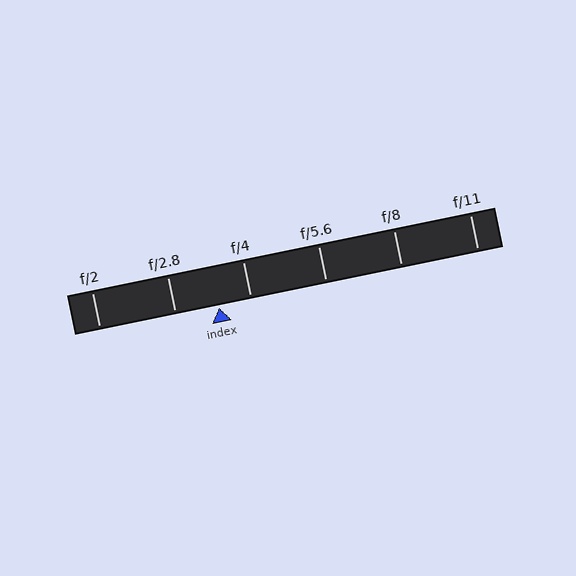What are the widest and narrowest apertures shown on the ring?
The widest aperture shown is f/2 and the narrowest is f/11.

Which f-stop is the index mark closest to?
The index mark is closest to f/4.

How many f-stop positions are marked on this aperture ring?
There are 6 f-stop positions marked.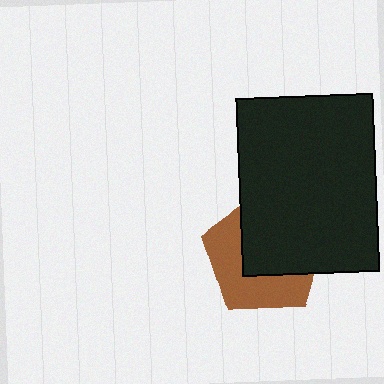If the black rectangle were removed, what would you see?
You would see the complete brown pentagon.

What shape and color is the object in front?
The object in front is a black rectangle.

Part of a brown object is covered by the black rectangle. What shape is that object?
It is a pentagon.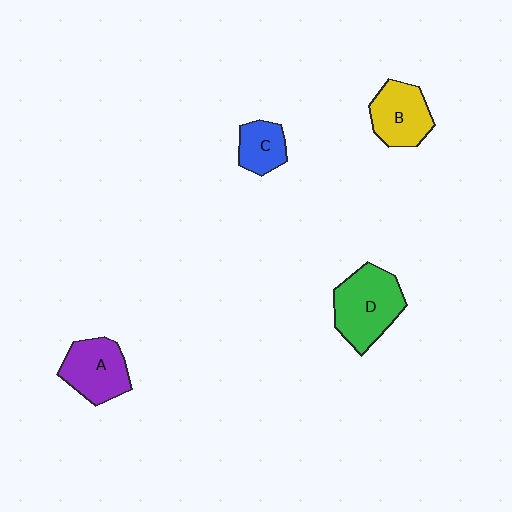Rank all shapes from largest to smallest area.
From largest to smallest: D (green), A (purple), B (yellow), C (blue).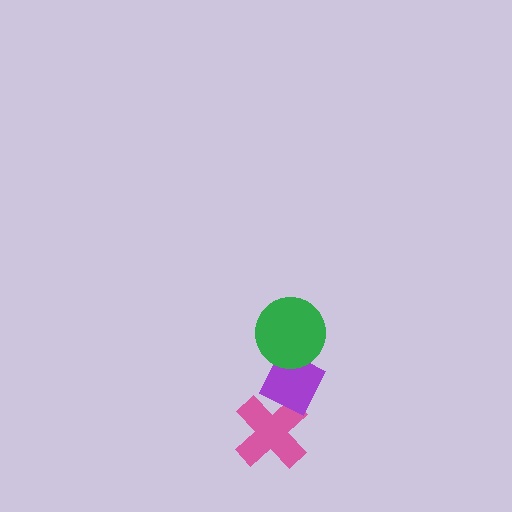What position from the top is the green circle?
The green circle is 1st from the top.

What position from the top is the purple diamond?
The purple diamond is 2nd from the top.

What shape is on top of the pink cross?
The purple diamond is on top of the pink cross.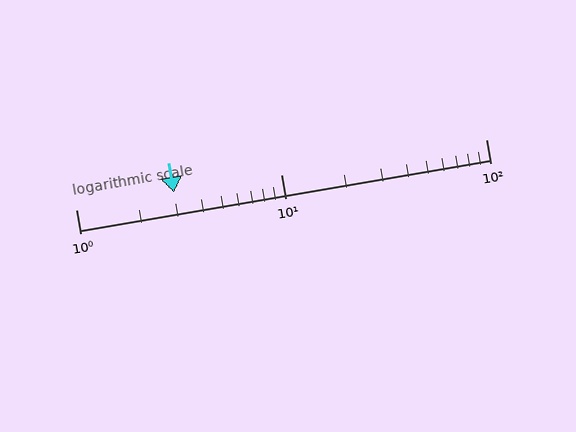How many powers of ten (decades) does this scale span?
The scale spans 2 decades, from 1 to 100.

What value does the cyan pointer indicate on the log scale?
The pointer indicates approximately 3.